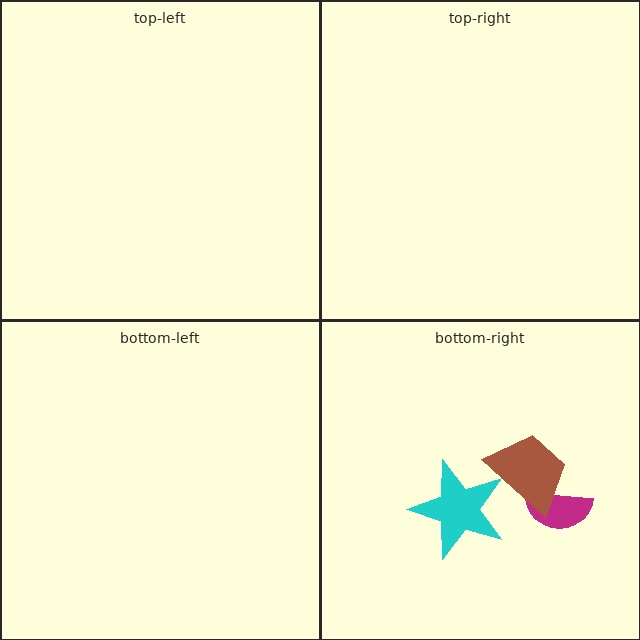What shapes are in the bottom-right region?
The cyan star, the magenta semicircle, the brown trapezoid.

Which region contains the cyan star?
The bottom-right region.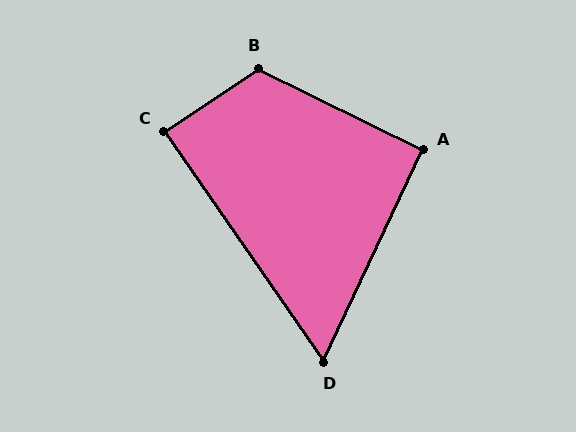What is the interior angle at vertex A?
Approximately 91 degrees (approximately right).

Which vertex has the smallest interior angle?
D, at approximately 60 degrees.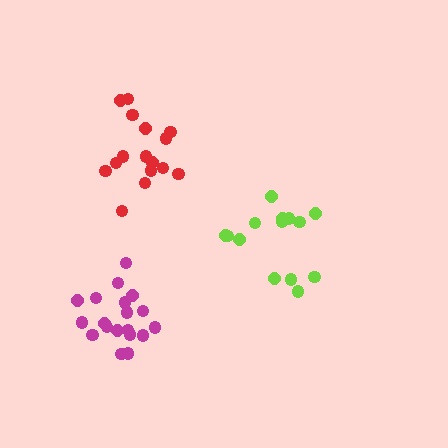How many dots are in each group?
Group 1: 16 dots, Group 2: 19 dots, Group 3: 14 dots (49 total).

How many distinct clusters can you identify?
There are 3 distinct clusters.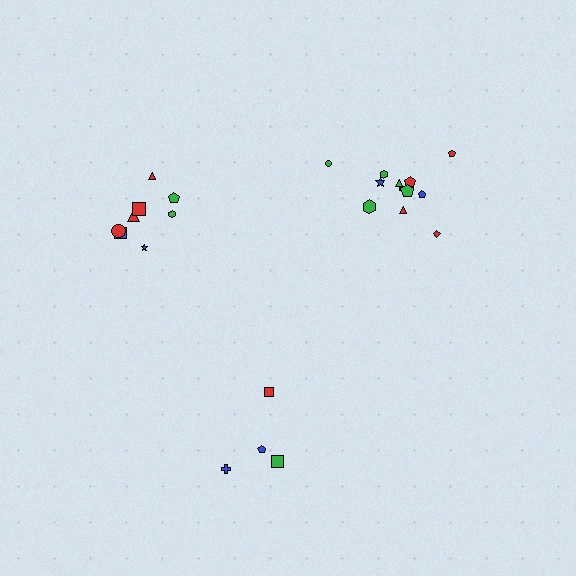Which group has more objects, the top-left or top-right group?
The top-right group.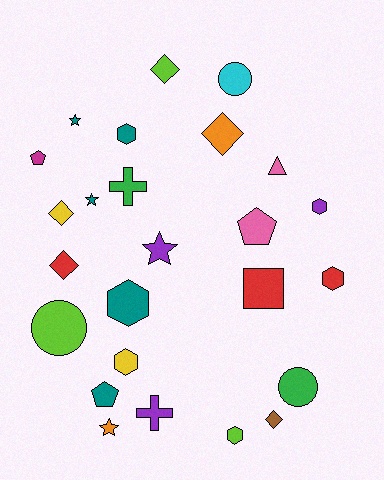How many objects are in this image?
There are 25 objects.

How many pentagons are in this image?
There are 3 pentagons.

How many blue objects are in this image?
There are no blue objects.